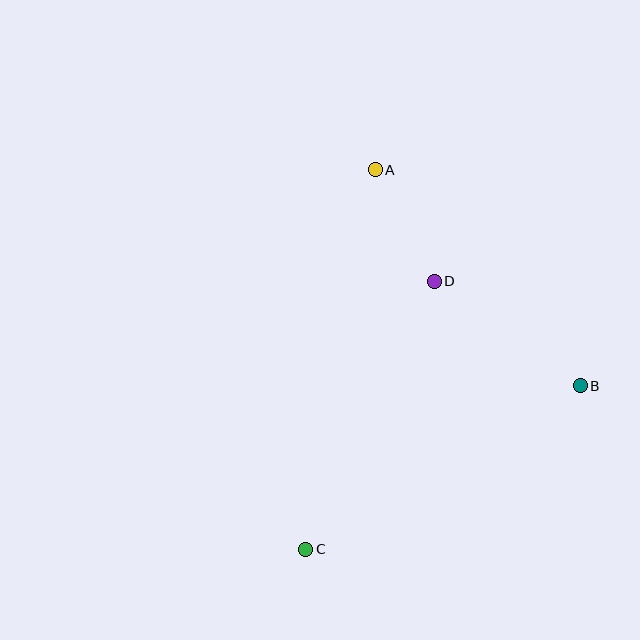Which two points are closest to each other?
Points A and D are closest to each other.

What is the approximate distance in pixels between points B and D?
The distance between B and D is approximately 179 pixels.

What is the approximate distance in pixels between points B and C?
The distance between B and C is approximately 319 pixels.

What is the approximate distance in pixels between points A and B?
The distance between A and B is approximately 298 pixels.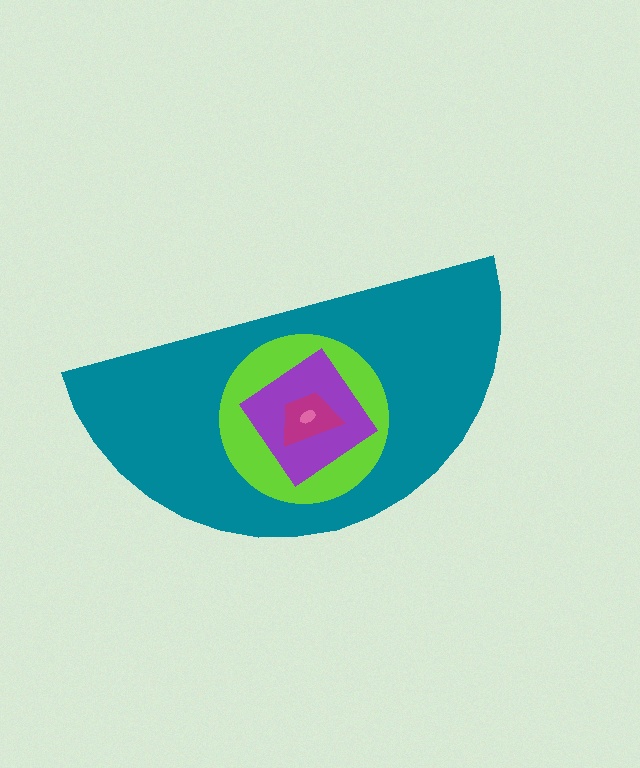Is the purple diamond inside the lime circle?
Yes.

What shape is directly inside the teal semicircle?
The lime circle.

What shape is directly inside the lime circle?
The purple diamond.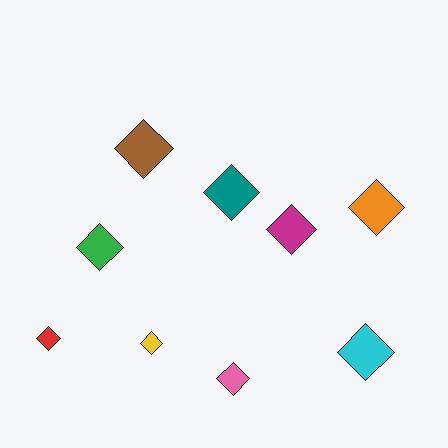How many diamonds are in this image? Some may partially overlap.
There are 9 diamonds.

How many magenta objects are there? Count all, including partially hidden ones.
There is 1 magenta object.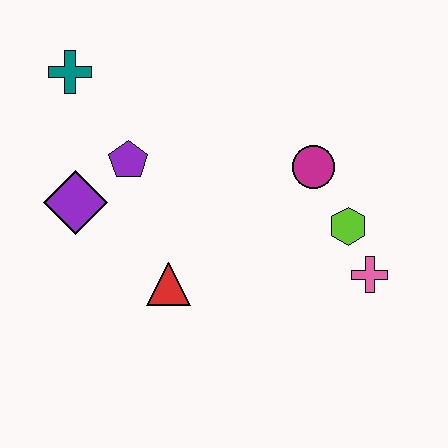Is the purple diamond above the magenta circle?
No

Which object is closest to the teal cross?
The purple pentagon is closest to the teal cross.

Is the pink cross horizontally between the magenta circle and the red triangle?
No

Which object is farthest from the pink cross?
The teal cross is farthest from the pink cross.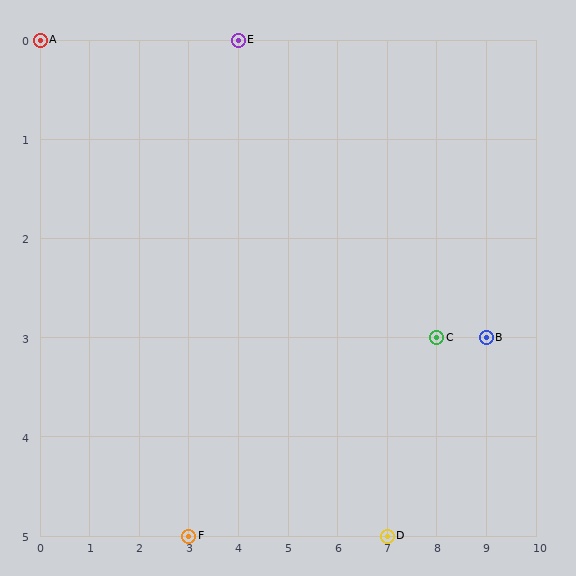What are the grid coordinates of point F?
Point F is at grid coordinates (3, 5).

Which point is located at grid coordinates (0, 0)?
Point A is at (0, 0).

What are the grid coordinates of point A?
Point A is at grid coordinates (0, 0).